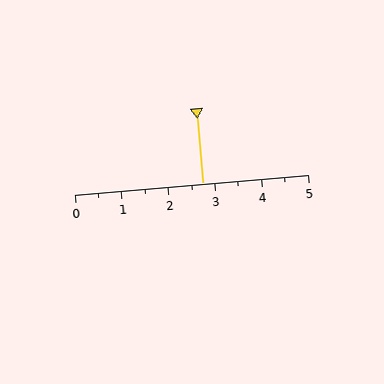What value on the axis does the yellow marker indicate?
The marker indicates approximately 2.8.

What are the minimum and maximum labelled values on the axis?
The axis runs from 0 to 5.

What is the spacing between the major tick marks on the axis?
The major ticks are spaced 1 apart.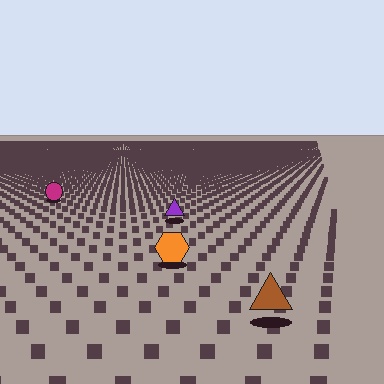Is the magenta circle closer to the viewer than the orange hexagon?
No. The orange hexagon is closer — you can tell from the texture gradient: the ground texture is coarser near it.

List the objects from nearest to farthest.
From nearest to farthest: the brown triangle, the orange hexagon, the purple triangle, the magenta circle.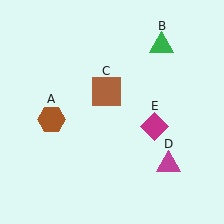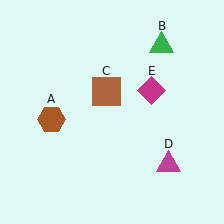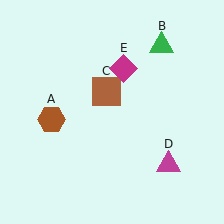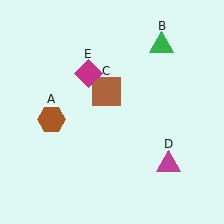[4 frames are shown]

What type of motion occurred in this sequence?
The magenta diamond (object E) rotated counterclockwise around the center of the scene.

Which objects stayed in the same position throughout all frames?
Brown hexagon (object A) and green triangle (object B) and brown square (object C) and magenta triangle (object D) remained stationary.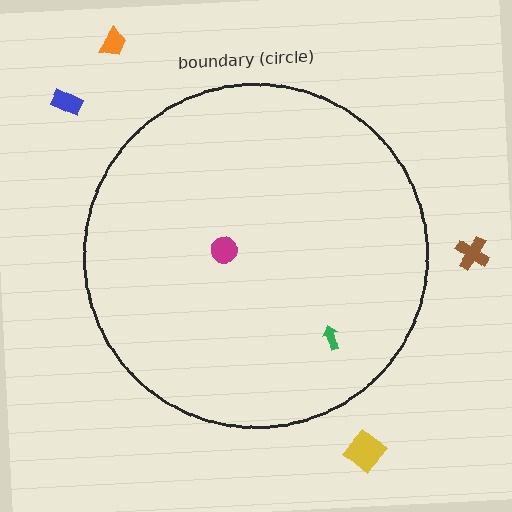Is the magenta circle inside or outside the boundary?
Inside.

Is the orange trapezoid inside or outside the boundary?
Outside.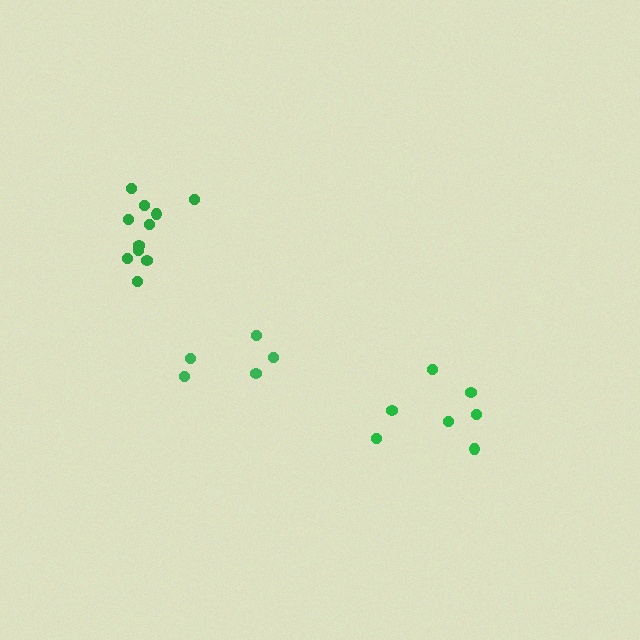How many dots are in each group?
Group 1: 7 dots, Group 2: 5 dots, Group 3: 11 dots (23 total).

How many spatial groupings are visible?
There are 3 spatial groupings.